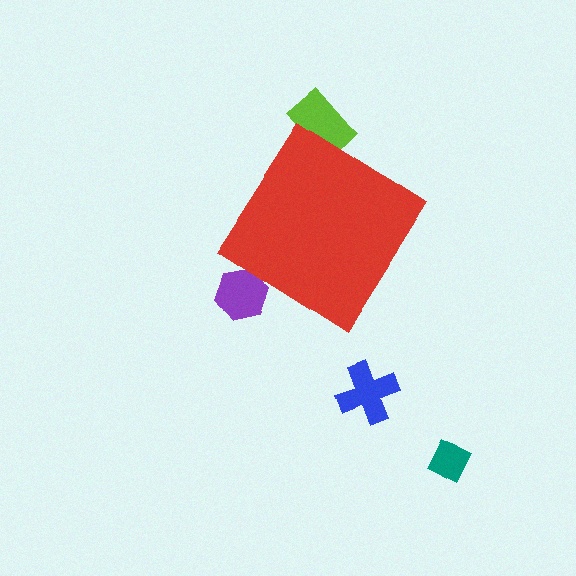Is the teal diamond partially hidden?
No, the teal diamond is fully visible.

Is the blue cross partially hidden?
No, the blue cross is fully visible.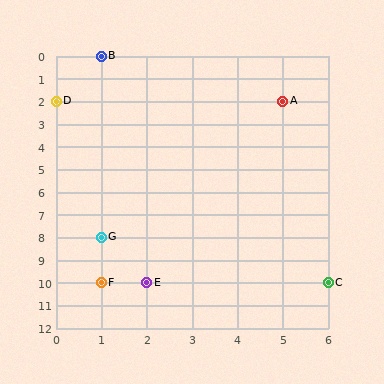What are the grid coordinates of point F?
Point F is at grid coordinates (1, 10).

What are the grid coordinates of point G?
Point G is at grid coordinates (1, 8).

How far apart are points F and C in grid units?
Points F and C are 5 columns apart.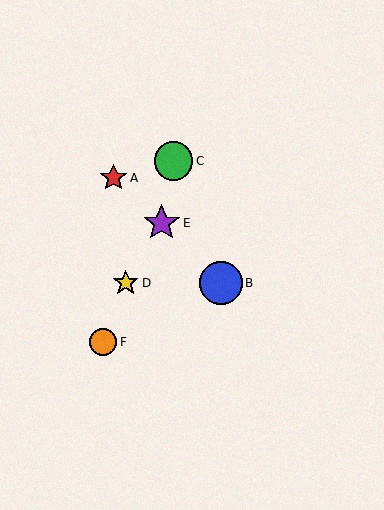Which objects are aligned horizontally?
Objects B, D are aligned horizontally.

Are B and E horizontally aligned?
No, B is at y≈283 and E is at y≈223.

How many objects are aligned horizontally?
2 objects (B, D) are aligned horizontally.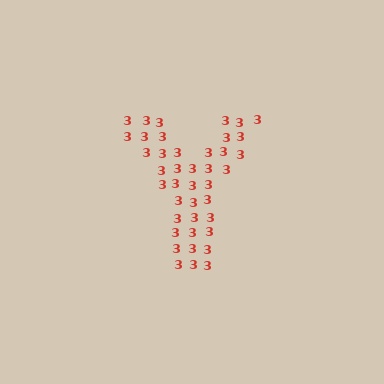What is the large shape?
The large shape is the letter Y.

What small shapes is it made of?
It is made of small digit 3's.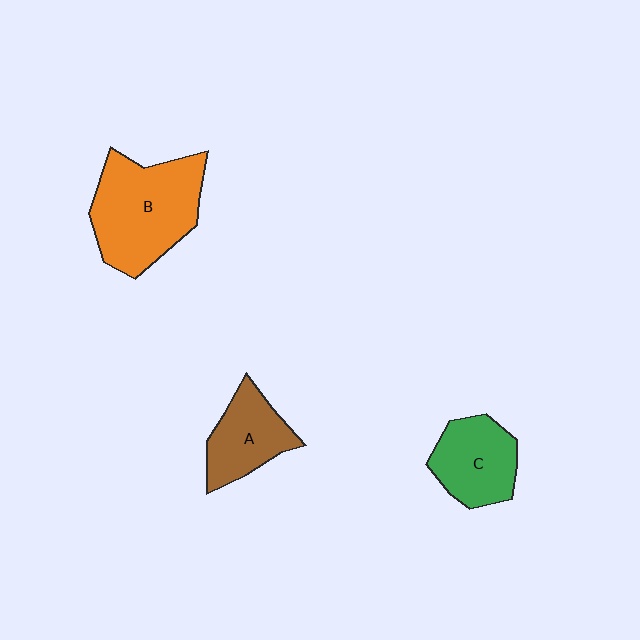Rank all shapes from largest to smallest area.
From largest to smallest: B (orange), C (green), A (brown).